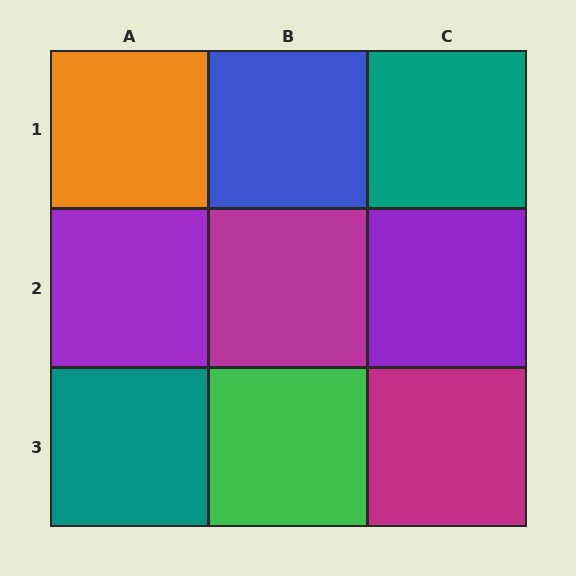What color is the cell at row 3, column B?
Green.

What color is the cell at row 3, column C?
Magenta.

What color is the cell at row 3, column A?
Teal.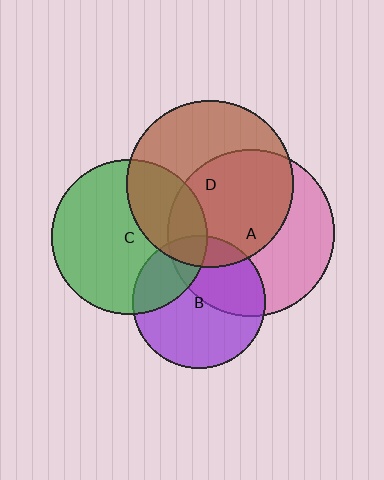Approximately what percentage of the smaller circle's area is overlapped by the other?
Approximately 25%.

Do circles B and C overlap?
Yes.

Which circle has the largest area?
Circle D (brown).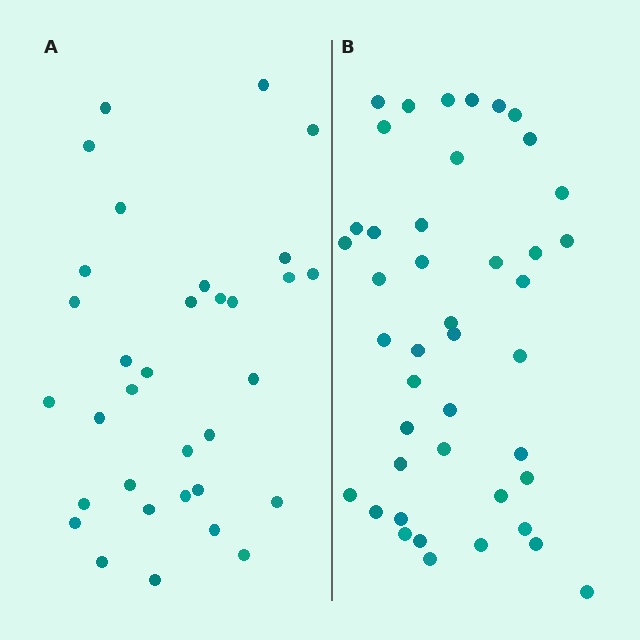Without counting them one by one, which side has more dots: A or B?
Region B (the right region) has more dots.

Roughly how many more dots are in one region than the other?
Region B has roughly 10 or so more dots than region A.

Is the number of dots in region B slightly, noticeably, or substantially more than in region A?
Region B has noticeably more, but not dramatically so. The ratio is roughly 1.3 to 1.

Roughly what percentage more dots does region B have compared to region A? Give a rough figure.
About 30% more.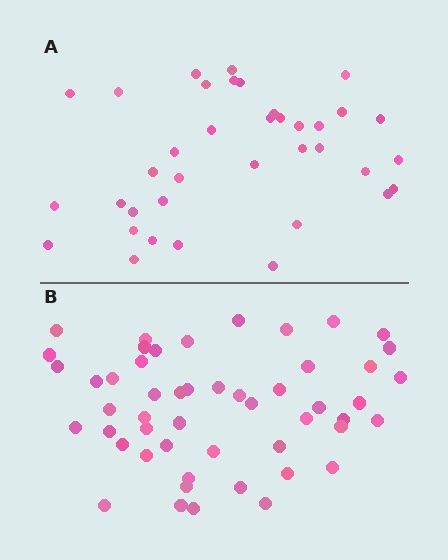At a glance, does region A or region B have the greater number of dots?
Region B (the bottom region) has more dots.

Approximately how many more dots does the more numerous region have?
Region B has approximately 15 more dots than region A.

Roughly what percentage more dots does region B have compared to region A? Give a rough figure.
About 40% more.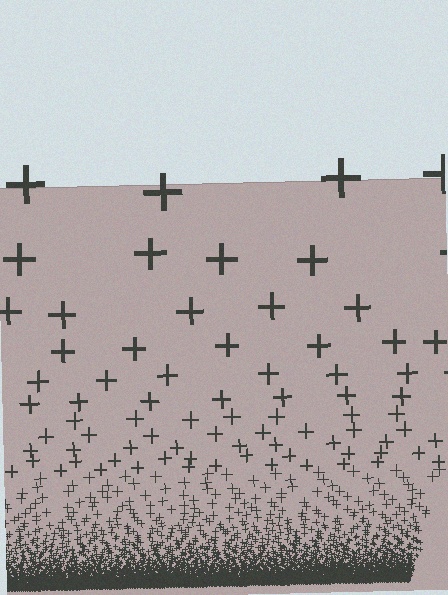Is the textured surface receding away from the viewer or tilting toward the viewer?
The surface appears to tilt toward the viewer. Texture elements get larger and sparser toward the top.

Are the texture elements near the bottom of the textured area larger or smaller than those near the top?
Smaller. The gradient is inverted — elements near the bottom are smaller and denser.